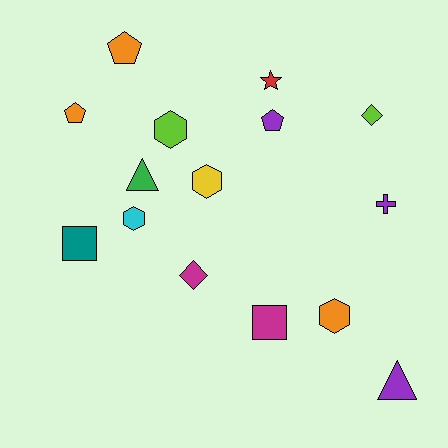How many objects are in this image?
There are 15 objects.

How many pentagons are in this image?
There are 3 pentagons.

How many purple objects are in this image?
There are 3 purple objects.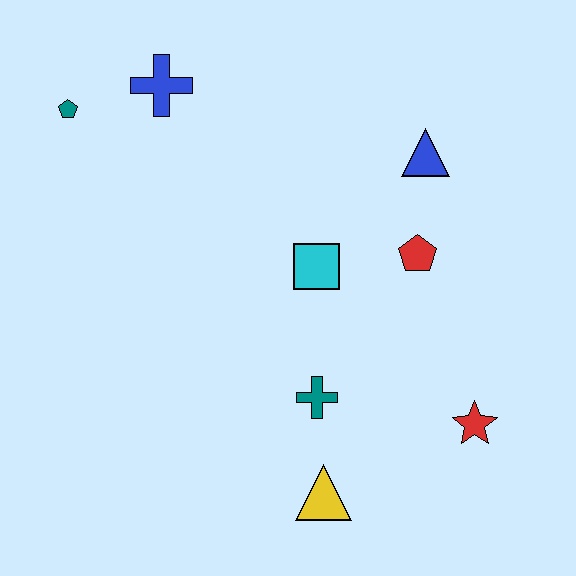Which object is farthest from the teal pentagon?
The red star is farthest from the teal pentagon.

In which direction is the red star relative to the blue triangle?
The red star is below the blue triangle.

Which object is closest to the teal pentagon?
The blue cross is closest to the teal pentagon.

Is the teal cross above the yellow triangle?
Yes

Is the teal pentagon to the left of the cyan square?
Yes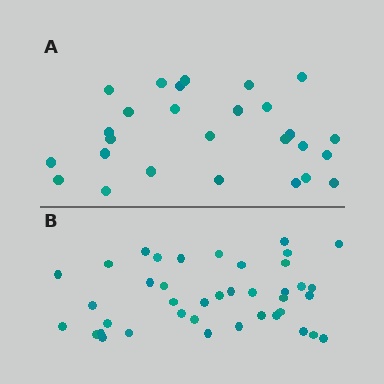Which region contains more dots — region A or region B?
Region B (the bottom region) has more dots.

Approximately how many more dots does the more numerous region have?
Region B has approximately 15 more dots than region A.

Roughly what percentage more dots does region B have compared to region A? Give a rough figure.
About 50% more.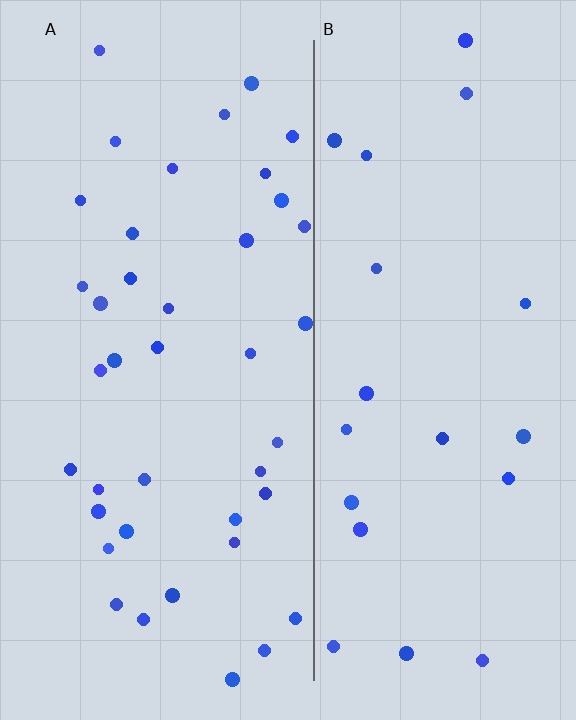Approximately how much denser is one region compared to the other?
Approximately 1.9× — region A over region B.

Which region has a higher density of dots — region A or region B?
A (the left).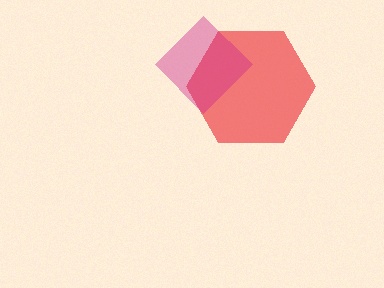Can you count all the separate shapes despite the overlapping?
Yes, there are 2 separate shapes.